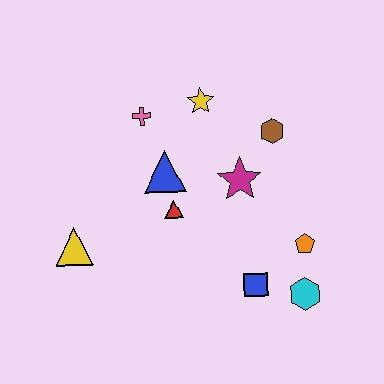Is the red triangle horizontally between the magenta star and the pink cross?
Yes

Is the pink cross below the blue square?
No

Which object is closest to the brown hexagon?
The magenta star is closest to the brown hexagon.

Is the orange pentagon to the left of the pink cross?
No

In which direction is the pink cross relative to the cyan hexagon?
The pink cross is above the cyan hexagon.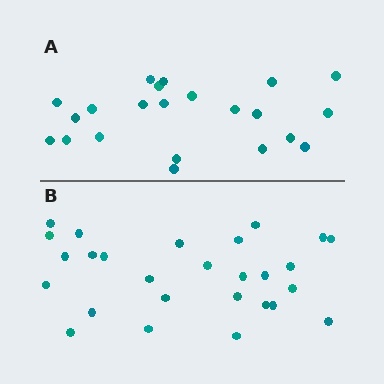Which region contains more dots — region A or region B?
Region B (the bottom region) has more dots.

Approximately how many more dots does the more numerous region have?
Region B has about 5 more dots than region A.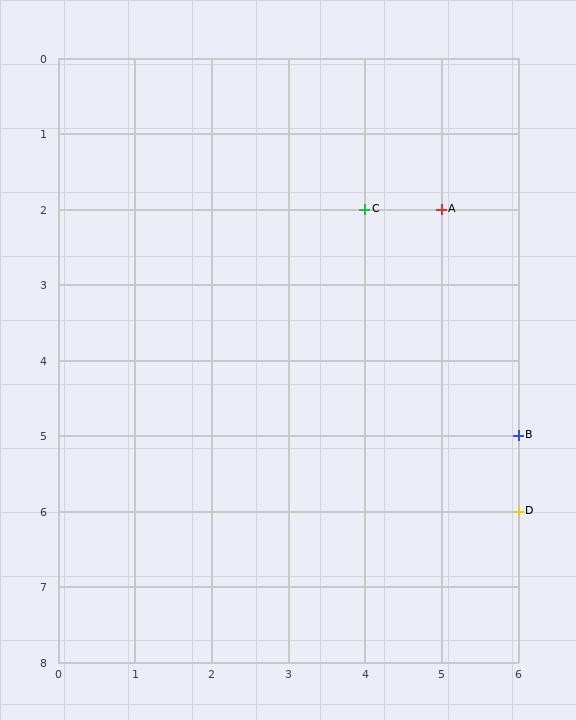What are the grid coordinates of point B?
Point B is at grid coordinates (6, 5).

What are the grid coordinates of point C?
Point C is at grid coordinates (4, 2).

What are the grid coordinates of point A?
Point A is at grid coordinates (5, 2).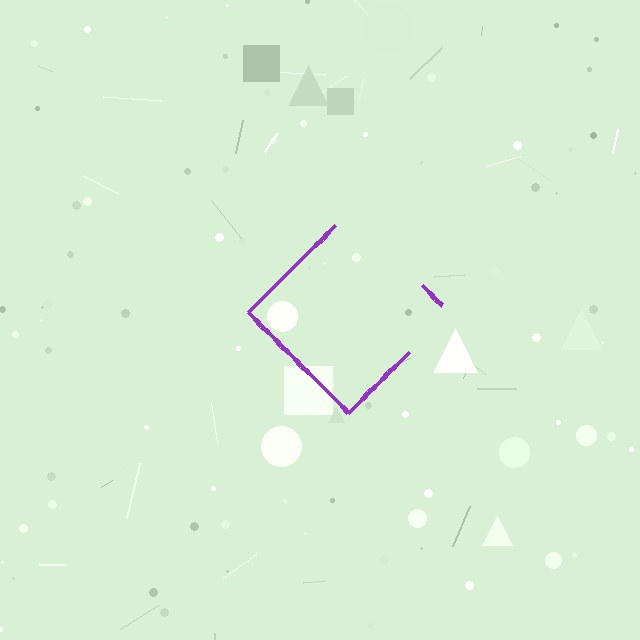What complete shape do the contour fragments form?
The contour fragments form a diamond.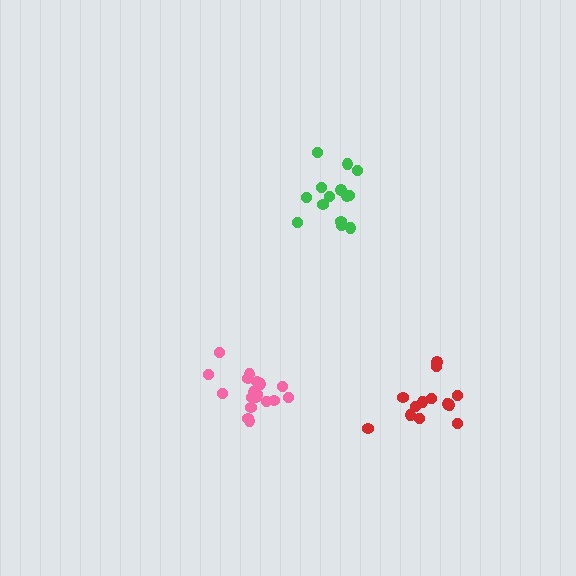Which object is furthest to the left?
The pink cluster is leftmost.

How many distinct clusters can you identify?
There are 3 distinct clusters.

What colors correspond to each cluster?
The clusters are colored: green, pink, red.